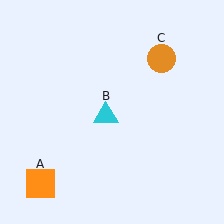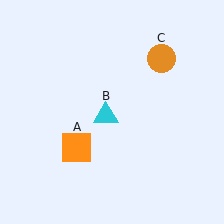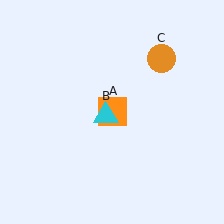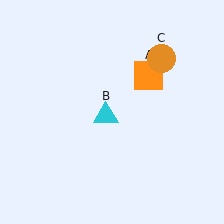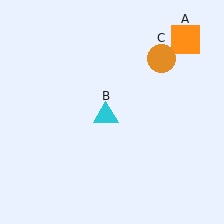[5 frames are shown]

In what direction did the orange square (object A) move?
The orange square (object A) moved up and to the right.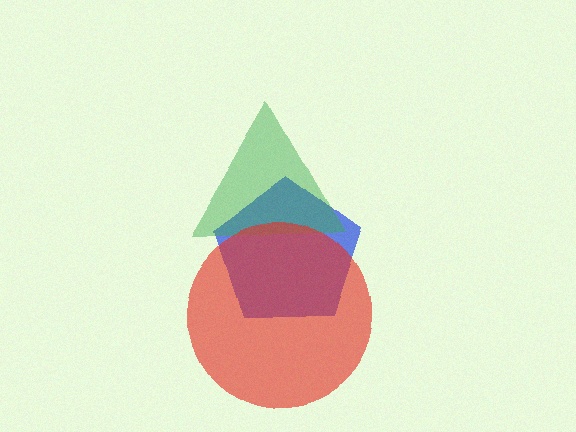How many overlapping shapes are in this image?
There are 3 overlapping shapes in the image.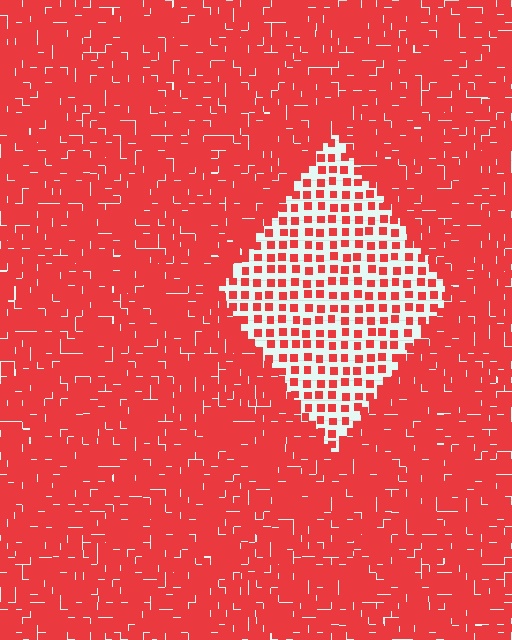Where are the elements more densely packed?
The elements are more densely packed outside the diamond boundary.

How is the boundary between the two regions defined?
The boundary is defined by a change in element density (approximately 2.8x ratio). All elements are the same color, size, and shape.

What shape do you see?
I see a diamond.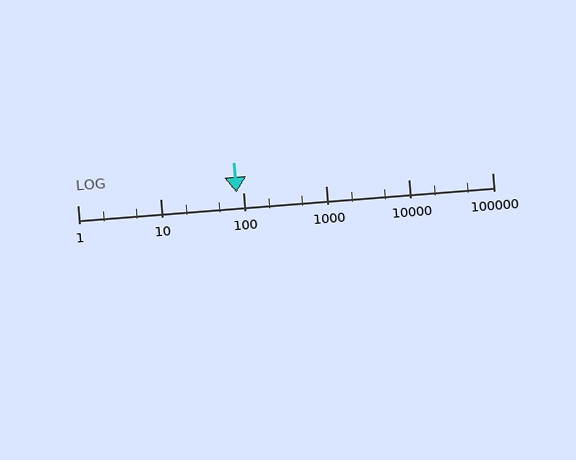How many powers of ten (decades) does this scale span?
The scale spans 5 decades, from 1 to 100000.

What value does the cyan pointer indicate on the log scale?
The pointer indicates approximately 83.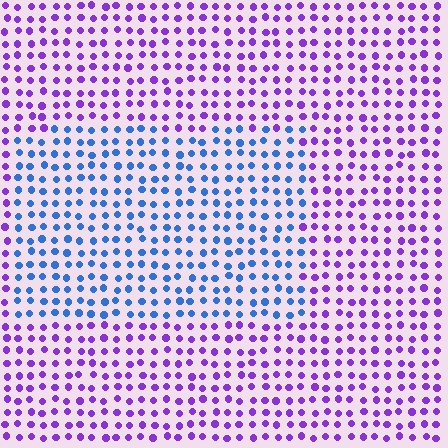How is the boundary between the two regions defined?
The boundary is defined purely by a slight shift in hue (about 56 degrees). Spacing, size, and orientation are identical on both sides.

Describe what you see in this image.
The image is filled with small purple elements in a uniform arrangement. A rectangle-shaped region is visible where the elements are tinted to a slightly different hue, forming a subtle color boundary.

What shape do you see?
I see a rectangle.